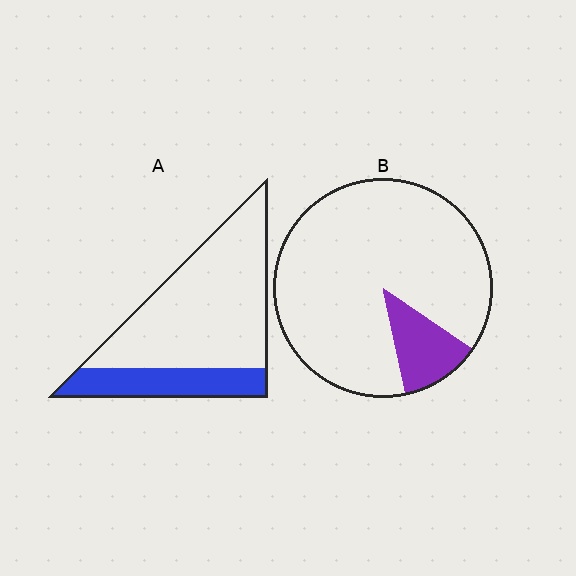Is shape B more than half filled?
No.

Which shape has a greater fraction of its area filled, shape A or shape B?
Shape A.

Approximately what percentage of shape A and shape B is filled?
A is approximately 25% and B is approximately 10%.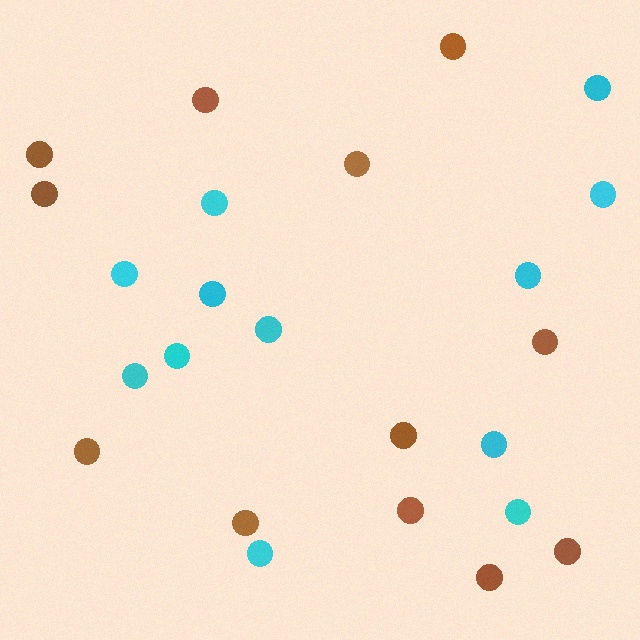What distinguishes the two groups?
There are 2 groups: one group of cyan circles (12) and one group of brown circles (12).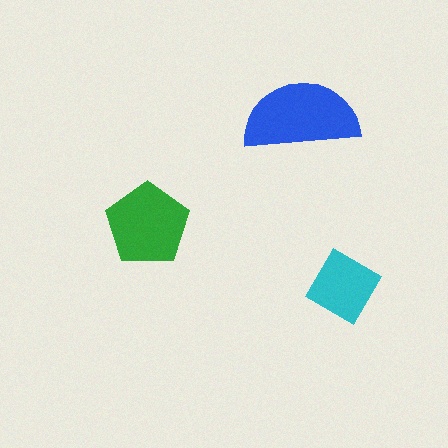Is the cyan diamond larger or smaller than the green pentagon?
Smaller.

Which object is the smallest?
The cyan diamond.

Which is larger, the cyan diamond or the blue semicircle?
The blue semicircle.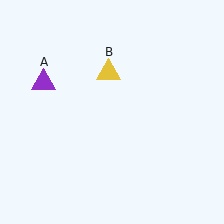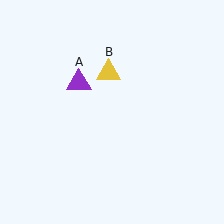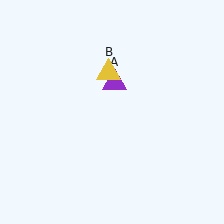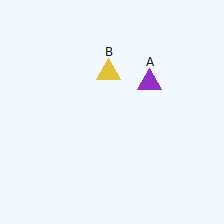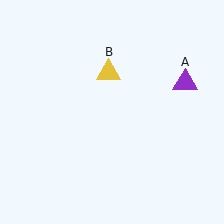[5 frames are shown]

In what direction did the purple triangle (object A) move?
The purple triangle (object A) moved right.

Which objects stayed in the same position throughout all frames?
Yellow triangle (object B) remained stationary.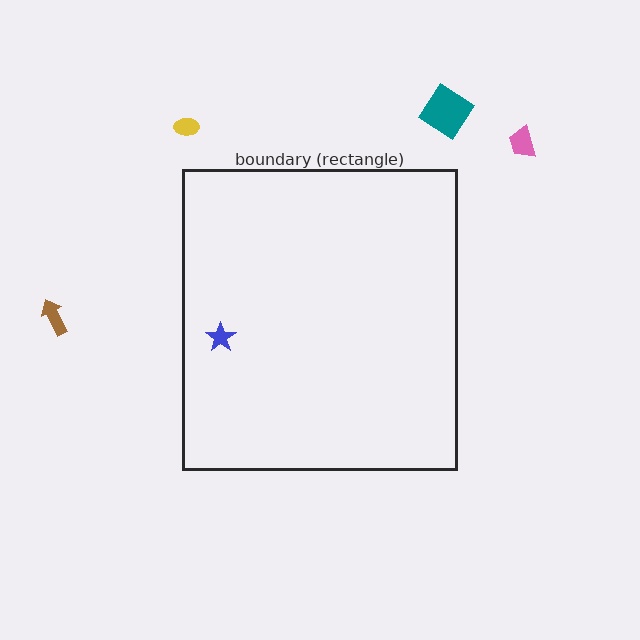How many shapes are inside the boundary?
1 inside, 4 outside.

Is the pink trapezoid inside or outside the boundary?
Outside.